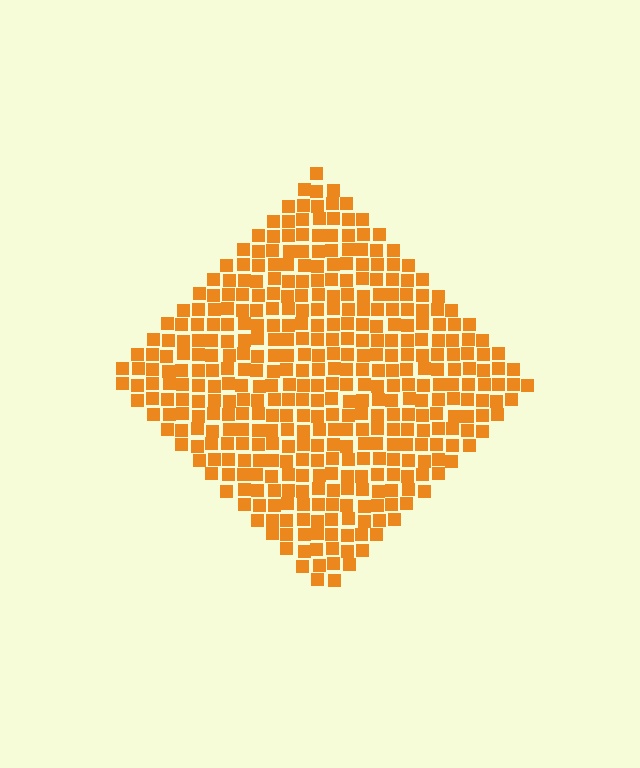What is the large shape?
The large shape is a diamond.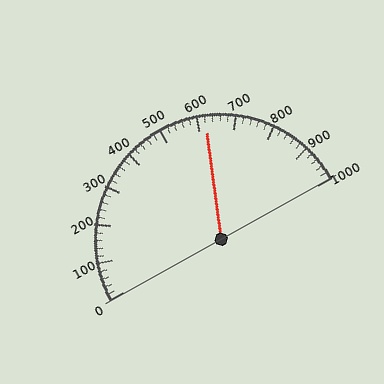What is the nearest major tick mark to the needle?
The nearest major tick mark is 600.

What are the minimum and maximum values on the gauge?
The gauge ranges from 0 to 1000.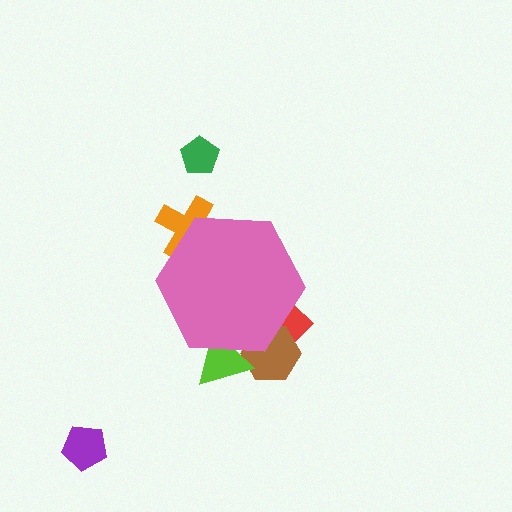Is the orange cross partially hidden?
Yes, the orange cross is partially hidden behind the pink hexagon.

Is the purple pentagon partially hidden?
No, the purple pentagon is fully visible.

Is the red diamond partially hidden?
Yes, the red diamond is partially hidden behind the pink hexagon.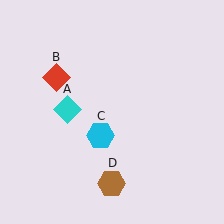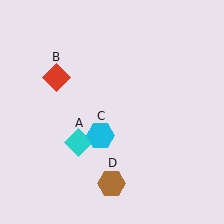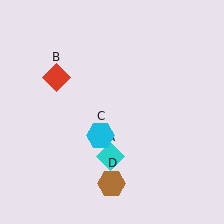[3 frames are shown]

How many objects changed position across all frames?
1 object changed position: cyan diamond (object A).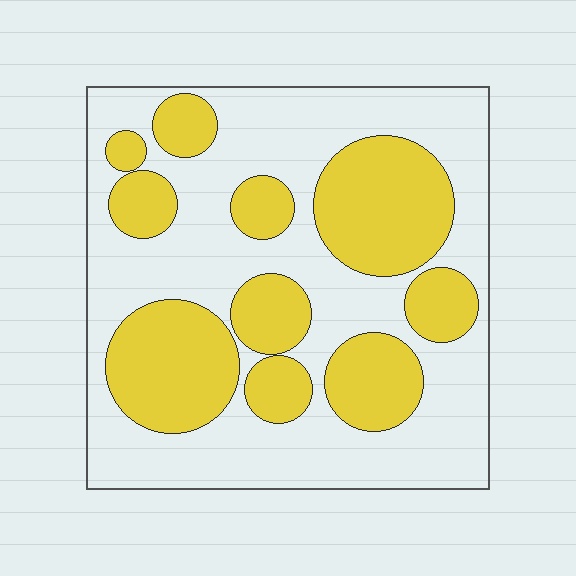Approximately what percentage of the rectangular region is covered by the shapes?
Approximately 40%.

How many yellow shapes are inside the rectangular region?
10.